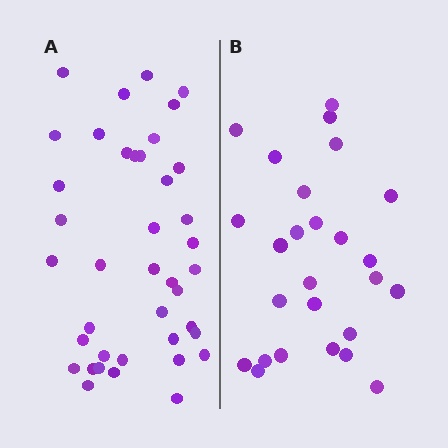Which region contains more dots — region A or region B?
Region A (the left region) has more dots.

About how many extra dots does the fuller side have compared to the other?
Region A has approximately 15 more dots than region B.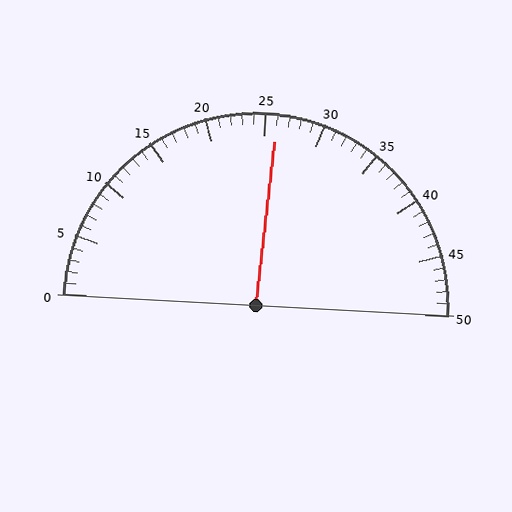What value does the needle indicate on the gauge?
The needle indicates approximately 26.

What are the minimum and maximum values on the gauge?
The gauge ranges from 0 to 50.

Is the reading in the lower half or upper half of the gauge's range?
The reading is in the upper half of the range (0 to 50).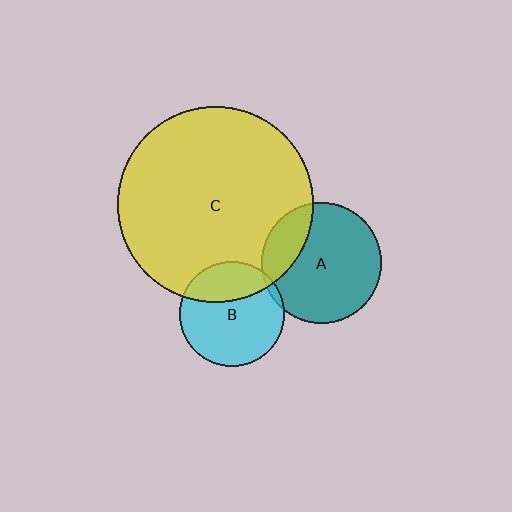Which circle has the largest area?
Circle C (yellow).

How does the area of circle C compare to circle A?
Approximately 2.7 times.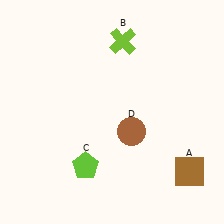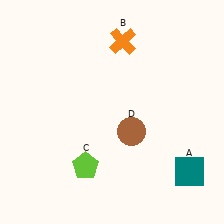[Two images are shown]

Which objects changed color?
A changed from brown to teal. B changed from lime to orange.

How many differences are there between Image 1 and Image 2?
There are 2 differences between the two images.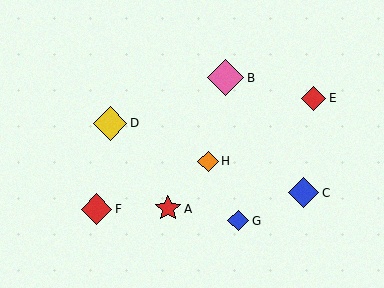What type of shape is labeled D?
Shape D is a yellow diamond.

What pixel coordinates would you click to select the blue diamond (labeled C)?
Click at (304, 193) to select the blue diamond C.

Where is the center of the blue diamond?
The center of the blue diamond is at (238, 221).